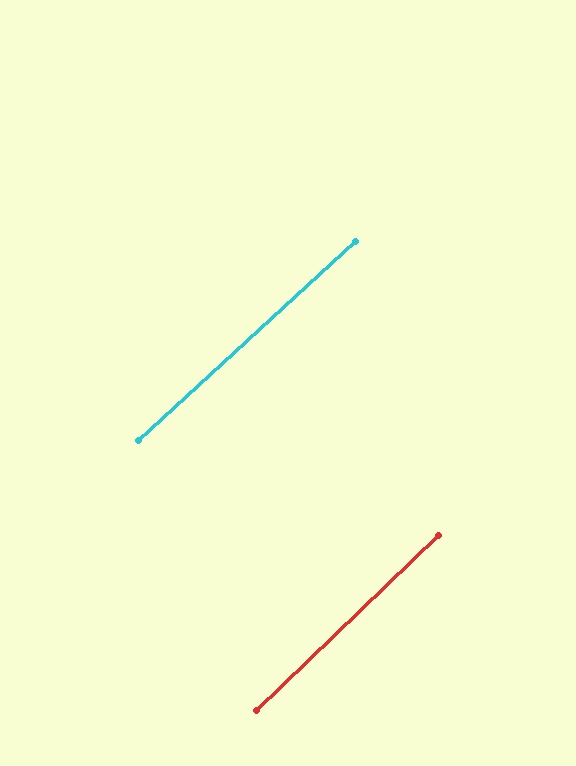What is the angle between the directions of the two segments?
Approximately 1 degree.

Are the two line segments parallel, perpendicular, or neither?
Parallel — their directions differ by only 1.4°.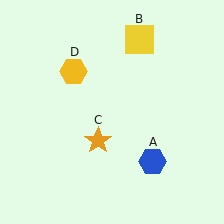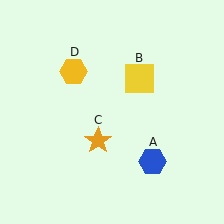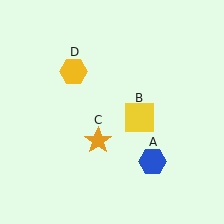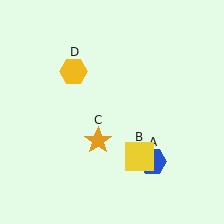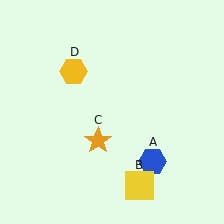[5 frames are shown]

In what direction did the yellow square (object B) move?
The yellow square (object B) moved down.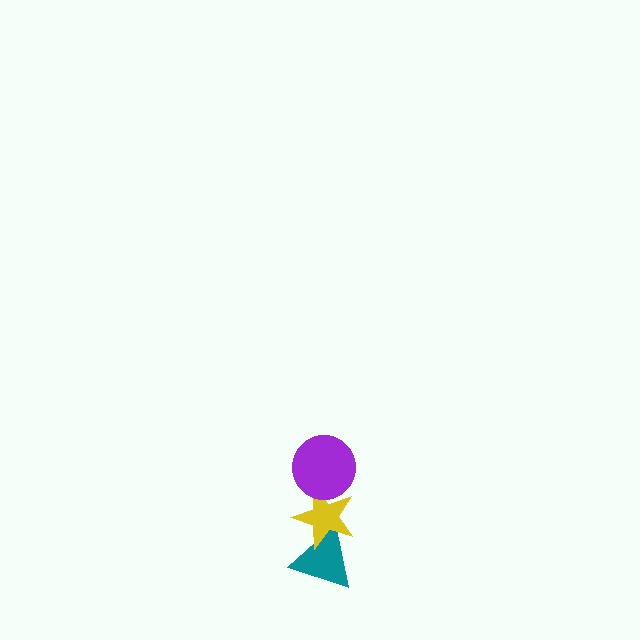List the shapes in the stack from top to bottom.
From top to bottom: the purple circle, the yellow star, the teal triangle.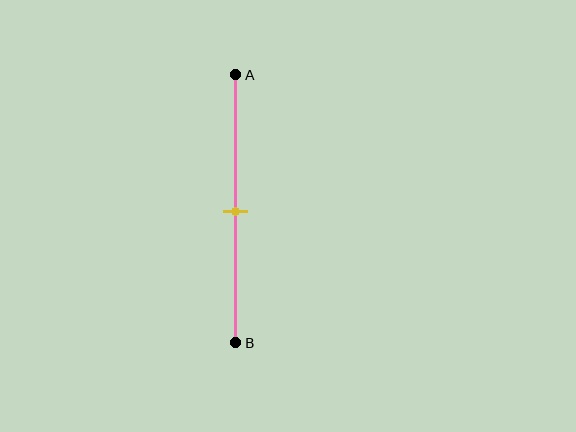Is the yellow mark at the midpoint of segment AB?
Yes, the mark is approximately at the midpoint.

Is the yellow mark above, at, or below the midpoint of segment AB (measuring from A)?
The yellow mark is approximately at the midpoint of segment AB.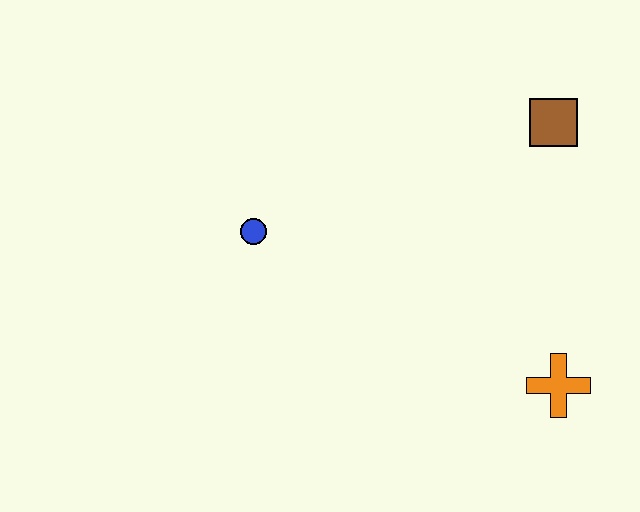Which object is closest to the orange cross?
The brown square is closest to the orange cross.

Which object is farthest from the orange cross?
The blue circle is farthest from the orange cross.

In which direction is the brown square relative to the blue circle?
The brown square is to the right of the blue circle.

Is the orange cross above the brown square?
No